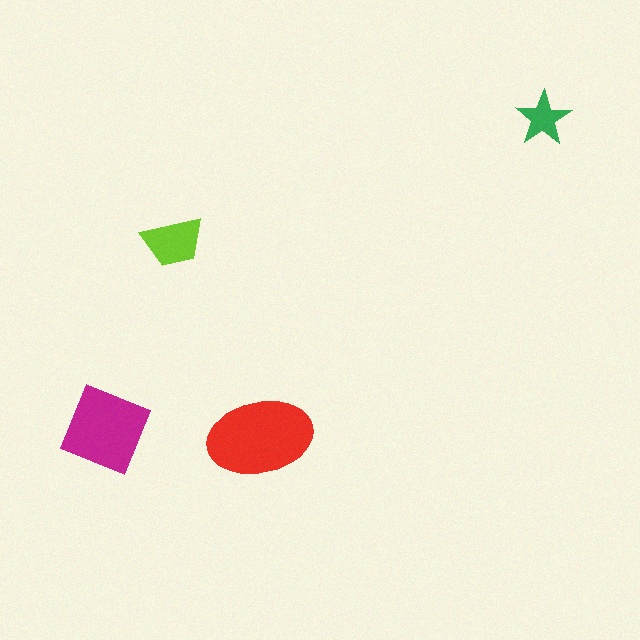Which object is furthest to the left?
The magenta diamond is leftmost.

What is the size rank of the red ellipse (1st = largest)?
1st.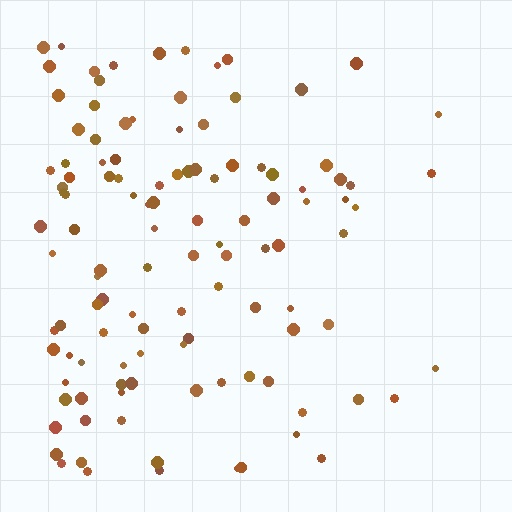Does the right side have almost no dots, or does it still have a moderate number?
Still a moderate number, just noticeably fewer than the left.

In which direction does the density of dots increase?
From right to left, with the left side densest.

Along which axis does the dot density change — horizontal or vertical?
Horizontal.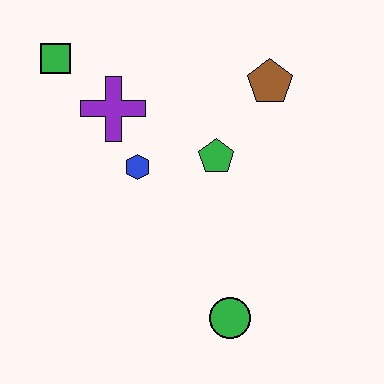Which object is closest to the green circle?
The green pentagon is closest to the green circle.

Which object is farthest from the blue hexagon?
The green circle is farthest from the blue hexagon.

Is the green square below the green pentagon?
No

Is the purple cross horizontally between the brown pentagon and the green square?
Yes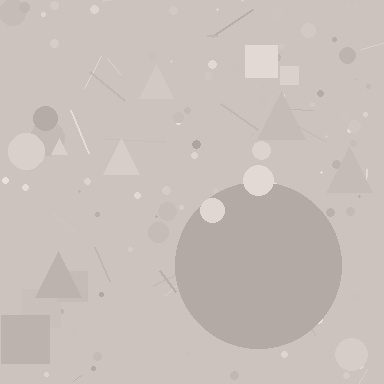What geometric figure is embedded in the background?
A circle is embedded in the background.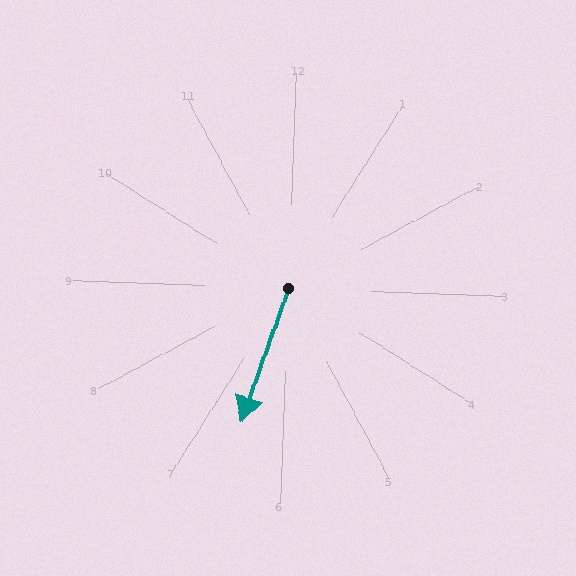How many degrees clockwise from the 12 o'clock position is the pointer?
Approximately 198 degrees.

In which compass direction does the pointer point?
South.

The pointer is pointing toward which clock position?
Roughly 7 o'clock.